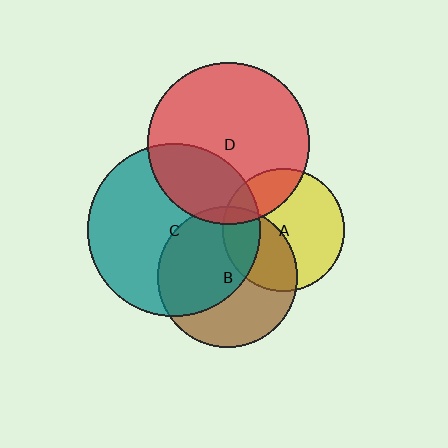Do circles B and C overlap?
Yes.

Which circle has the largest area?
Circle C (teal).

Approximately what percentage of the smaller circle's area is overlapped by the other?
Approximately 55%.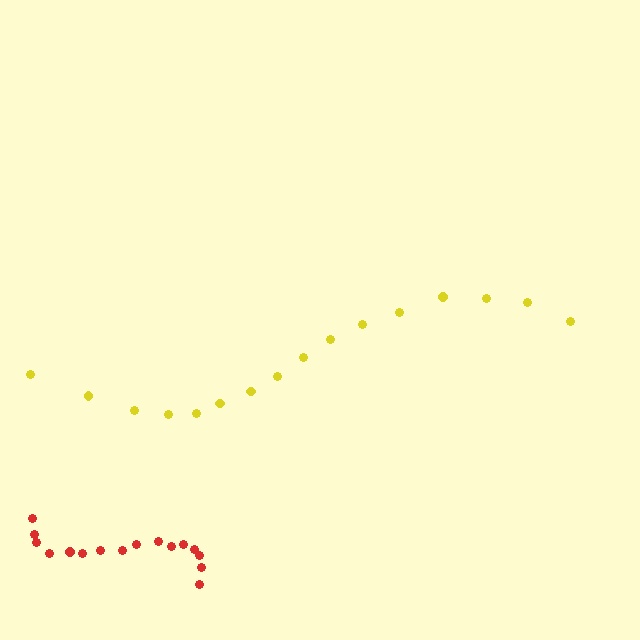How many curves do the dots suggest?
There are 2 distinct paths.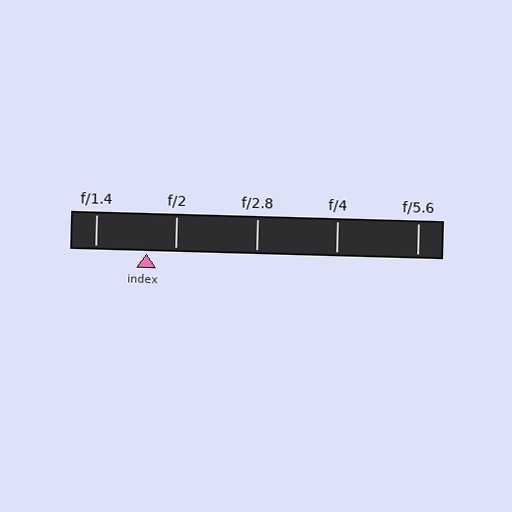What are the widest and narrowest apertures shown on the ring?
The widest aperture shown is f/1.4 and the narrowest is f/5.6.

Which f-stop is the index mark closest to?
The index mark is closest to f/2.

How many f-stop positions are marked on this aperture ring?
There are 5 f-stop positions marked.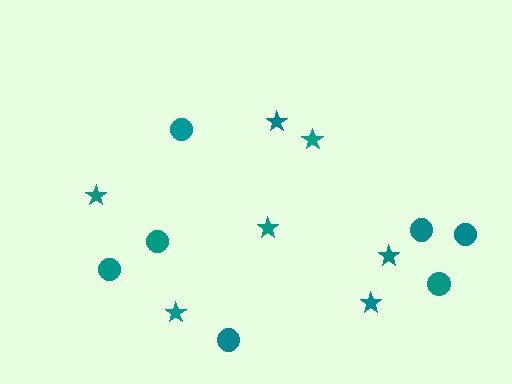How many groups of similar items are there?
There are 2 groups: one group of circles (7) and one group of stars (7).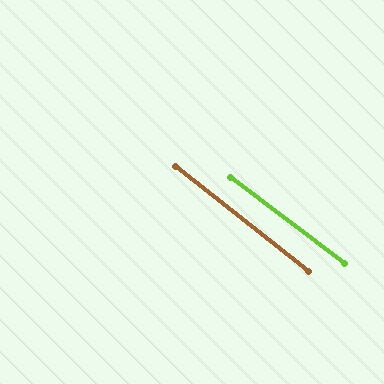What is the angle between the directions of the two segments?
Approximately 1 degree.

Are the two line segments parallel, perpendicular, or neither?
Parallel — their directions differ by only 1.4°.